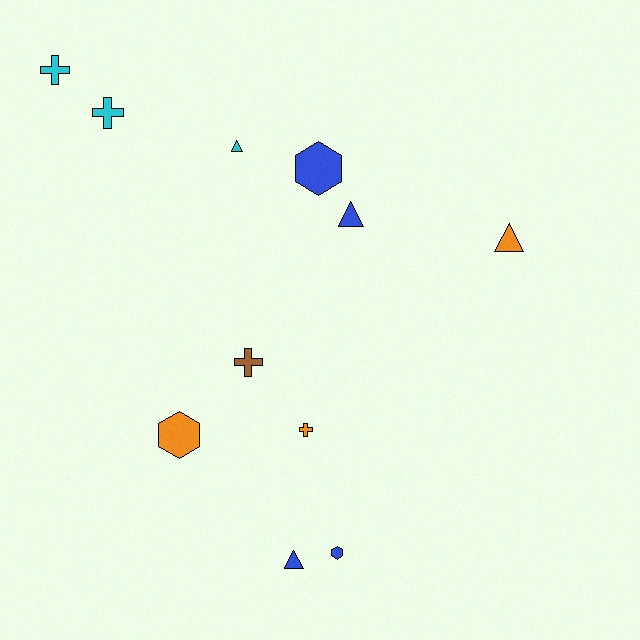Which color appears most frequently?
Blue, with 4 objects.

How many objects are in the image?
There are 11 objects.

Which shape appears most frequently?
Cross, with 4 objects.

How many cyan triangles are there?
There is 1 cyan triangle.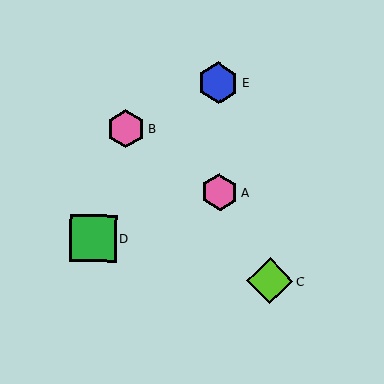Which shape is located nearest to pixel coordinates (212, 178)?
The pink hexagon (labeled A) at (219, 192) is nearest to that location.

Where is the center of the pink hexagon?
The center of the pink hexagon is at (126, 129).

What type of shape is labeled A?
Shape A is a pink hexagon.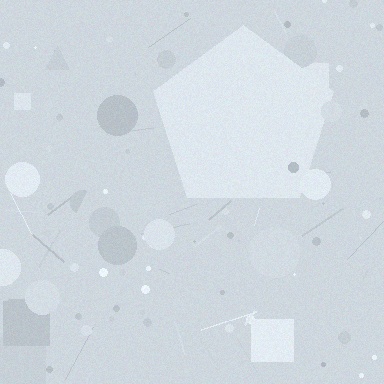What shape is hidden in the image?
A pentagon is hidden in the image.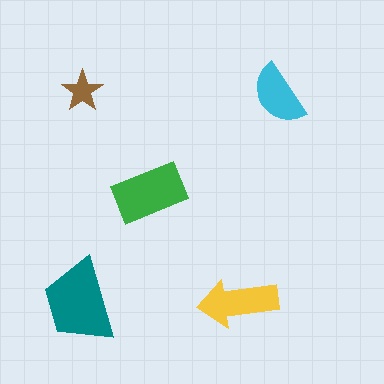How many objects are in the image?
There are 5 objects in the image.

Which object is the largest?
The teal trapezoid.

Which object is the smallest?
The brown star.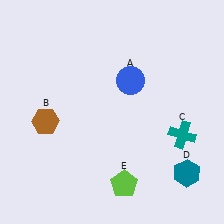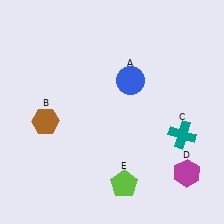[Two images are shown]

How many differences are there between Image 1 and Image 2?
There is 1 difference between the two images.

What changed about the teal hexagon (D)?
In Image 1, D is teal. In Image 2, it changed to magenta.